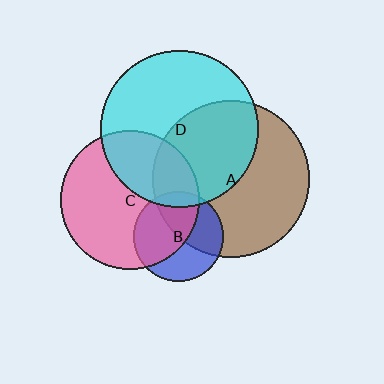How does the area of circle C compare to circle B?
Approximately 2.4 times.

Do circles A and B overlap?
Yes.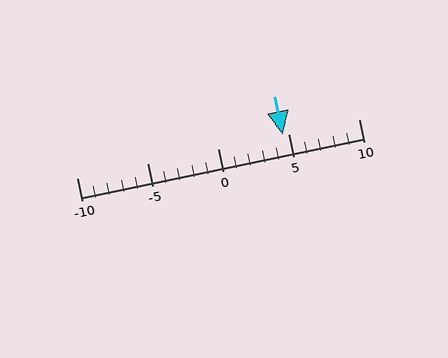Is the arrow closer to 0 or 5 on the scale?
The arrow is closer to 5.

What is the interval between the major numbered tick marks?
The major tick marks are spaced 5 units apart.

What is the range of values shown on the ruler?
The ruler shows values from -10 to 10.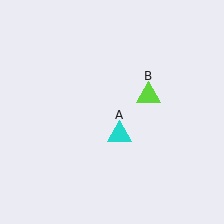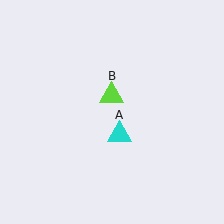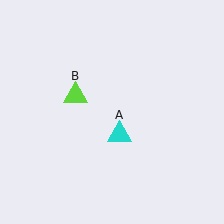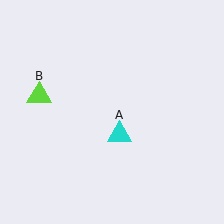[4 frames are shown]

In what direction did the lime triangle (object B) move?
The lime triangle (object B) moved left.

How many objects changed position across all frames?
1 object changed position: lime triangle (object B).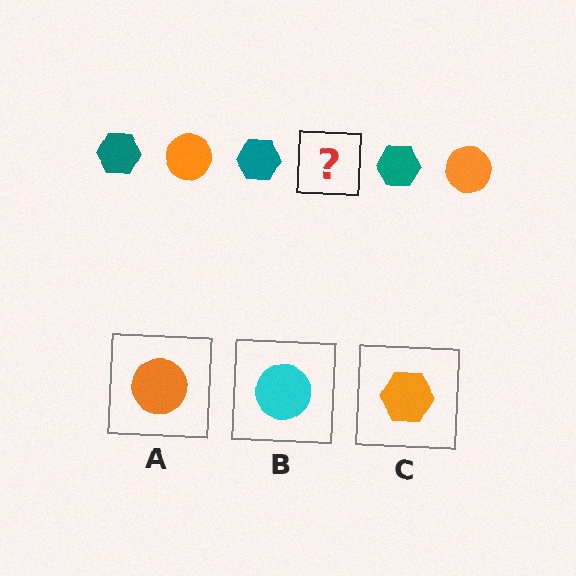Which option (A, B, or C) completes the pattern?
A.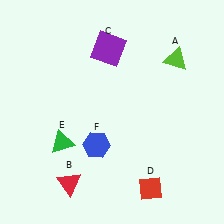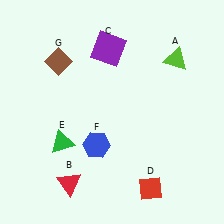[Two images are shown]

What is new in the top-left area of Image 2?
A brown diamond (G) was added in the top-left area of Image 2.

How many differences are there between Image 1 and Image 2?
There is 1 difference between the two images.